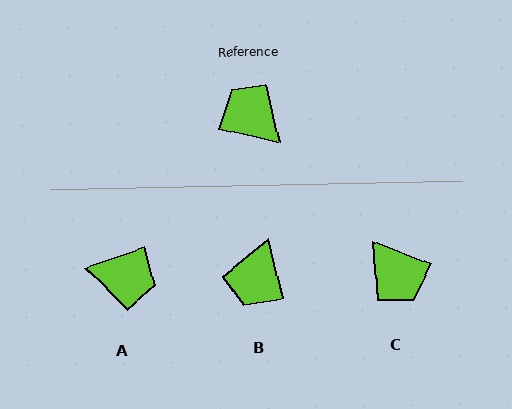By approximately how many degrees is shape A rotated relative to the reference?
Approximately 147 degrees clockwise.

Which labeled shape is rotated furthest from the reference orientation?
C, about 172 degrees away.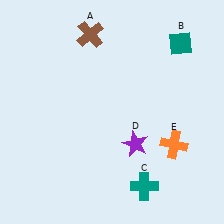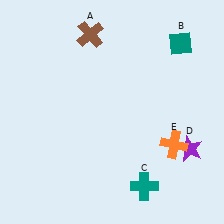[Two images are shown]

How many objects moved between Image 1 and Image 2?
1 object moved between the two images.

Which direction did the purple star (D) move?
The purple star (D) moved right.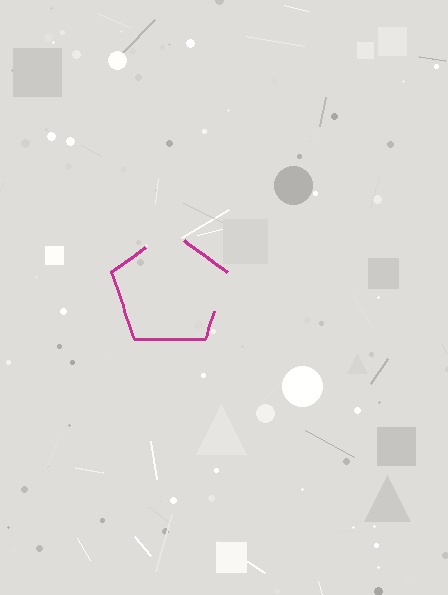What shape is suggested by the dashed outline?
The dashed outline suggests a pentagon.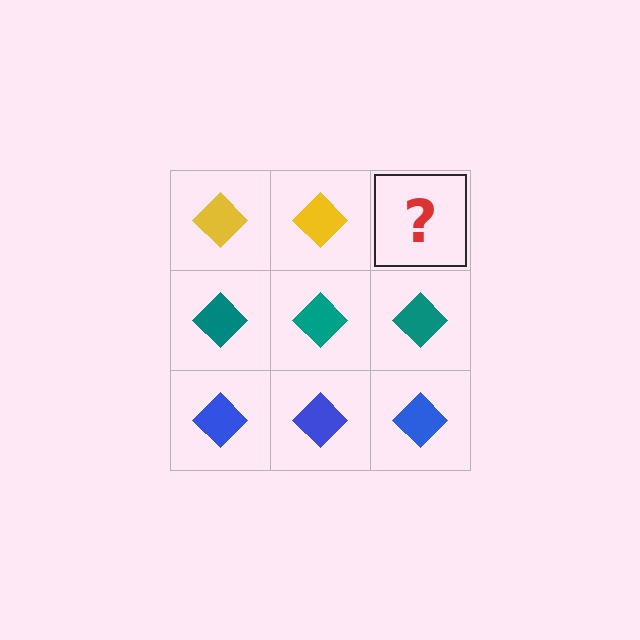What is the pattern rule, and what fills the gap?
The rule is that each row has a consistent color. The gap should be filled with a yellow diamond.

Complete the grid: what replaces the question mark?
The question mark should be replaced with a yellow diamond.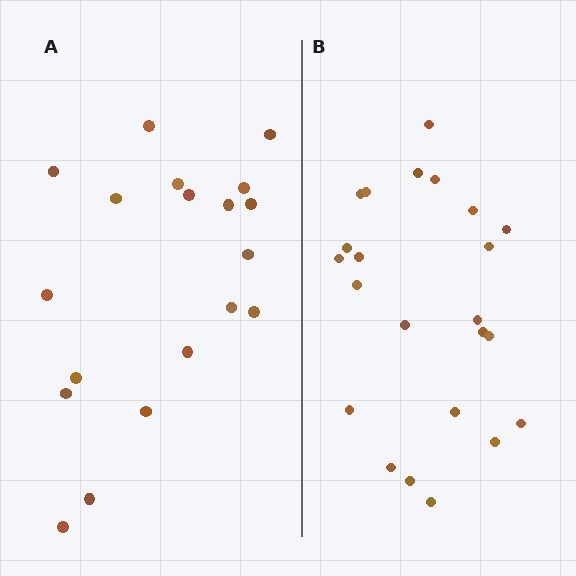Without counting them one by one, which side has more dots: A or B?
Region B (the right region) has more dots.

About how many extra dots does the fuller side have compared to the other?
Region B has about 4 more dots than region A.